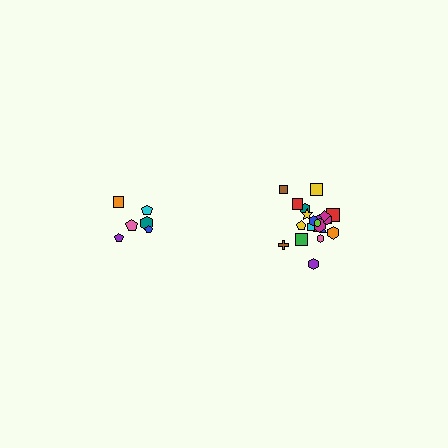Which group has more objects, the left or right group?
The right group.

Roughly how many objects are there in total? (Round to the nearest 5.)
Roughly 30 objects in total.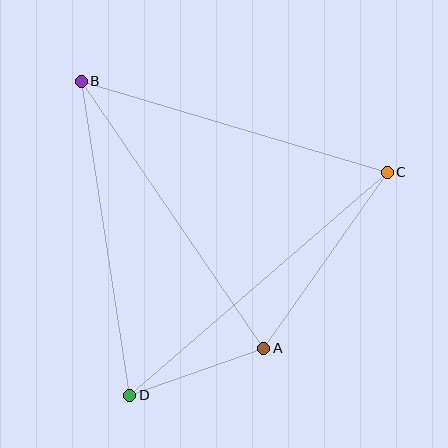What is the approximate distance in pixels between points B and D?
The distance between B and D is approximately 318 pixels.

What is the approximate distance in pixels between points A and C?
The distance between A and C is approximately 215 pixels.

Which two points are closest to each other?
Points A and D are closest to each other.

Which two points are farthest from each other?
Points C and D are farthest from each other.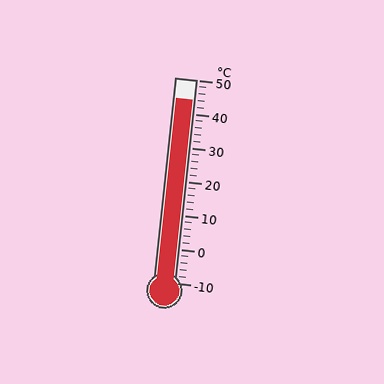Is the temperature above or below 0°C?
The temperature is above 0°C.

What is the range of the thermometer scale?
The thermometer scale ranges from -10°C to 50°C.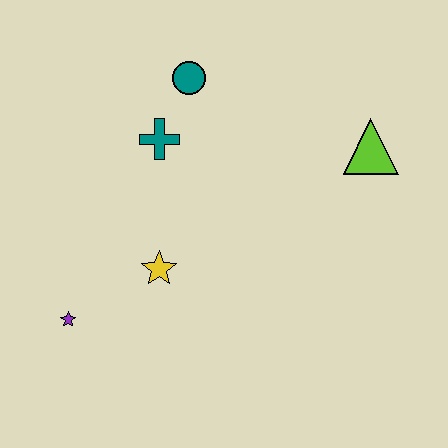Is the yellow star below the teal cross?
Yes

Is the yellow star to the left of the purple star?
No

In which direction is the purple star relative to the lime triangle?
The purple star is to the left of the lime triangle.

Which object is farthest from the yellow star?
The lime triangle is farthest from the yellow star.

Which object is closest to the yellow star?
The purple star is closest to the yellow star.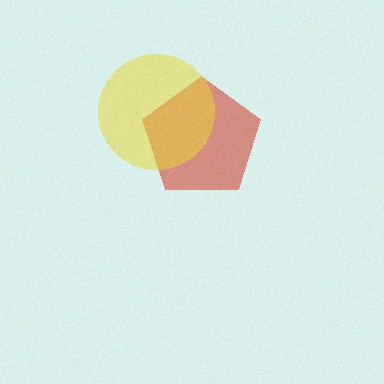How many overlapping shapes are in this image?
There are 2 overlapping shapes in the image.